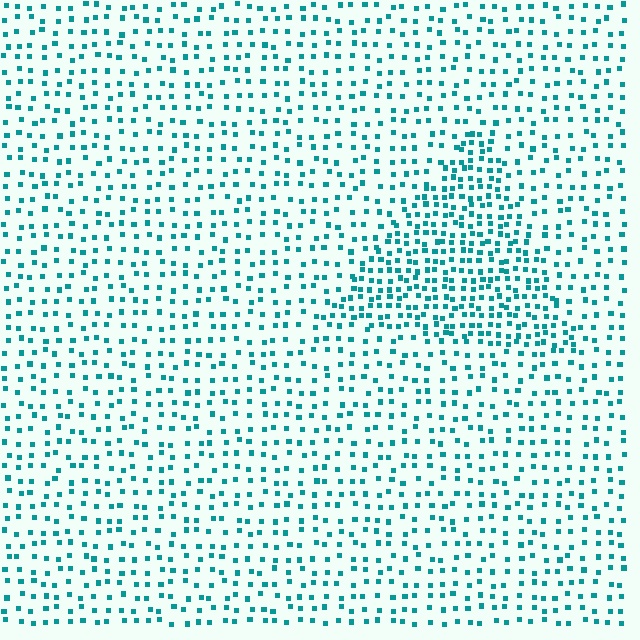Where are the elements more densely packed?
The elements are more densely packed inside the triangle boundary.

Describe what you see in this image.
The image contains small teal elements arranged at two different densities. A triangle-shaped region is visible where the elements are more densely packed than the surrounding area.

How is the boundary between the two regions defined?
The boundary is defined by a change in element density (approximately 2.0x ratio). All elements are the same color, size, and shape.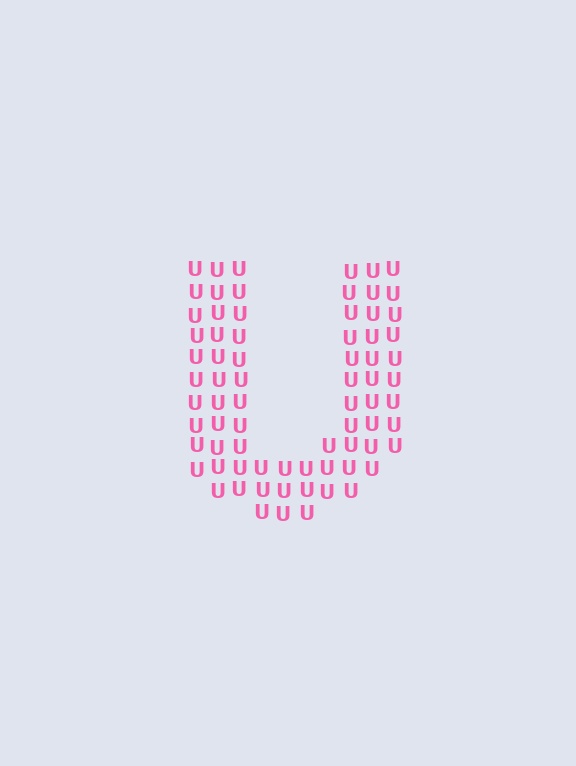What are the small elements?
The small elements are letter U's.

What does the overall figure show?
The overall figure shows the letter U.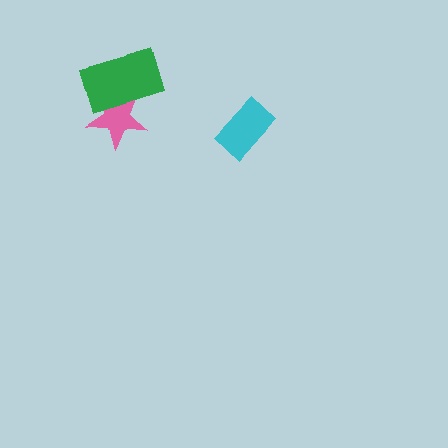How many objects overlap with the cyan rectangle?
0 objects overlap with the cyan rectangle.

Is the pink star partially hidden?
Yes, it is partially covered by another shape.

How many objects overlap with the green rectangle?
1 object overlaps with the green rectangle.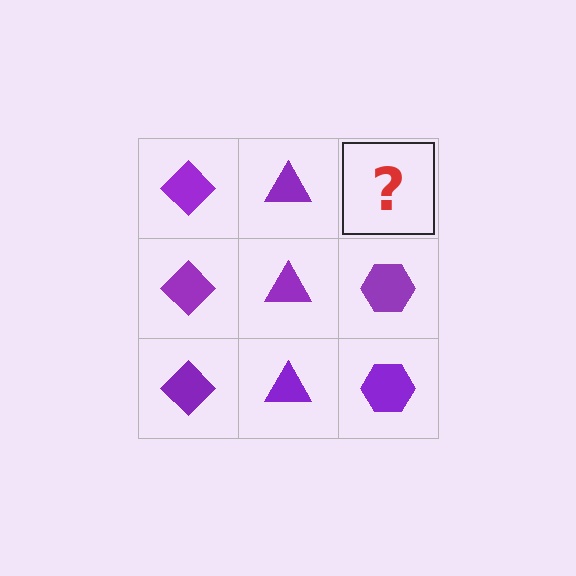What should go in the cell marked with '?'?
The missing cell should contain a purple hexagon.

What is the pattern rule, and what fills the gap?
The rule is that each column has a consistent shape. The gap should be filled with a purple hexagon.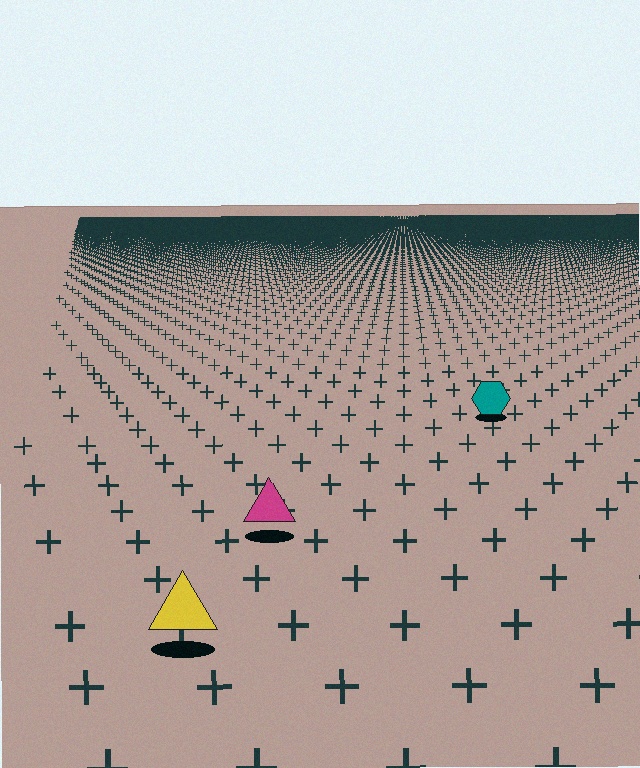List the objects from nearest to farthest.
From nearest to farthest: the yellow triangle, the magenta triangle, the teal hexagon.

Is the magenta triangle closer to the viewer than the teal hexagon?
Yes. The magenta triangle is closer — you can tell from the texture gradient: the ground texture is coarser near it.